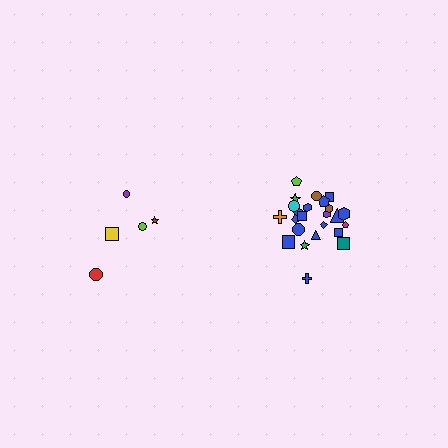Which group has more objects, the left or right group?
The right group.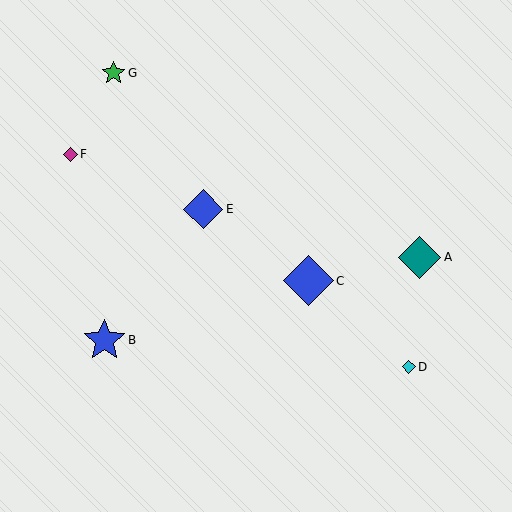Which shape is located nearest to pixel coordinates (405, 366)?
The cyan diamond (labeled D) at (409, 367) is nearest to that location.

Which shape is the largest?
The blue diamond (labeled C) is the largest.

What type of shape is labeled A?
Shape A is a teal diamond.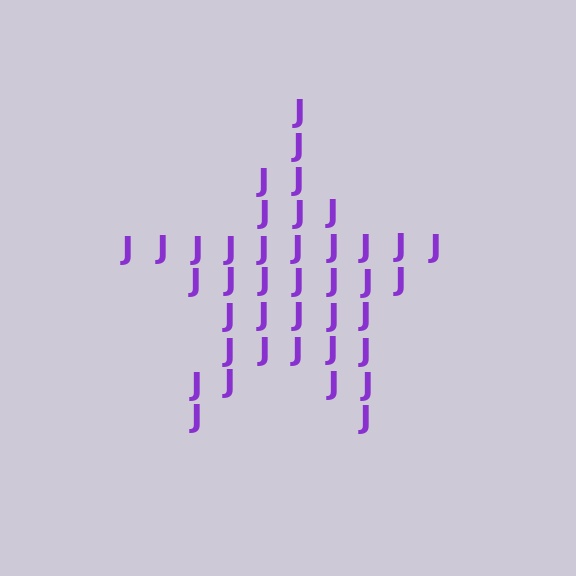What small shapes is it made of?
It is made of small letter J's.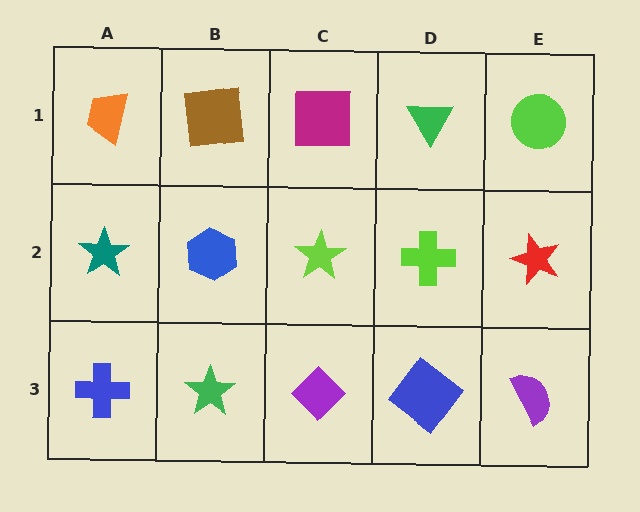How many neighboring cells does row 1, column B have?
3.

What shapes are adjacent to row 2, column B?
A brown square (row 1, column B), a green star (row 3, column B), a teal star (row 2, column A), a lime star (row 2, column C).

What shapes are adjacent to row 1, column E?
A red star (row 2, column E), a green triangle (row 1, column D).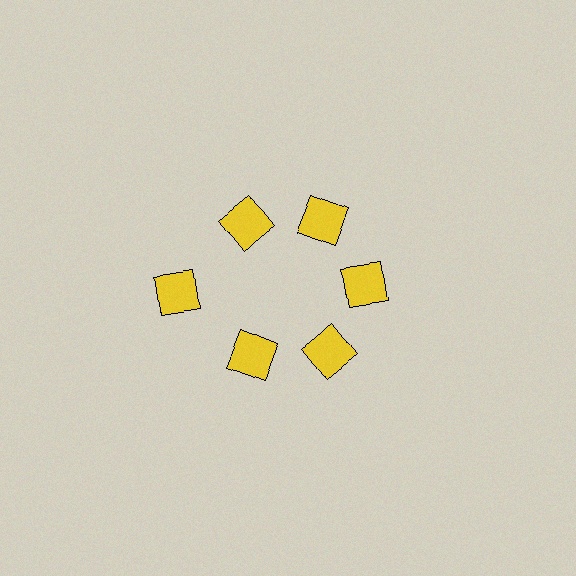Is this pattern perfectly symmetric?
No. The 6 yellow squares are arranged in a ring, but one element near the 9 o'clock position is pushed outward from the center, breaking the 6-fold rotational symmetry.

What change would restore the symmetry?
The symmetry would be restored by moving it inward, back onto the ring so that all 6 squares sit at equal angles and equal distance from the center.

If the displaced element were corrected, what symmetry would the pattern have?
It would have 6-fold rotational symmetry — the pattern would map onto itself every 60 degrees.